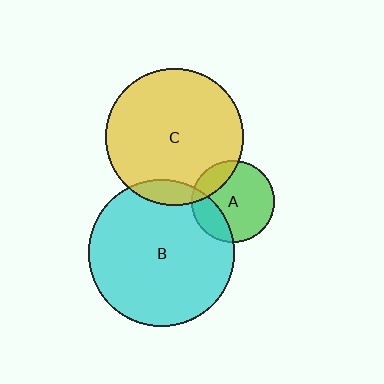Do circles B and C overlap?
Yes.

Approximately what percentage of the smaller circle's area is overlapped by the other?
Approximately 10%.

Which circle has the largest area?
Circle B (cyan).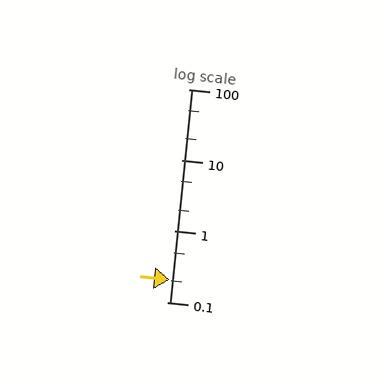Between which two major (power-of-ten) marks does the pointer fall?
The pointer is between 0.1 and 1.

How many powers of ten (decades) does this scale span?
The scale spans 3 decades, from 0.1 to 100.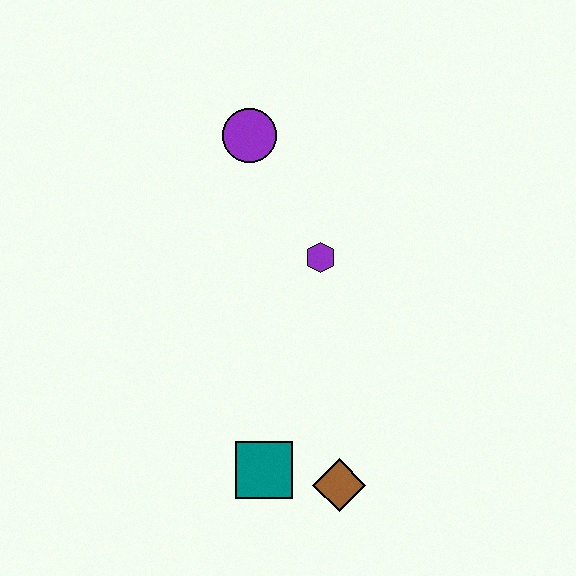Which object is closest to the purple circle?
The purple hexagon is closest to the purple circle.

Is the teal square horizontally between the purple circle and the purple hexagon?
Yes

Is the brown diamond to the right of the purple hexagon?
Yes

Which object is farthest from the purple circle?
The brown diamond is farthest from the purple circle.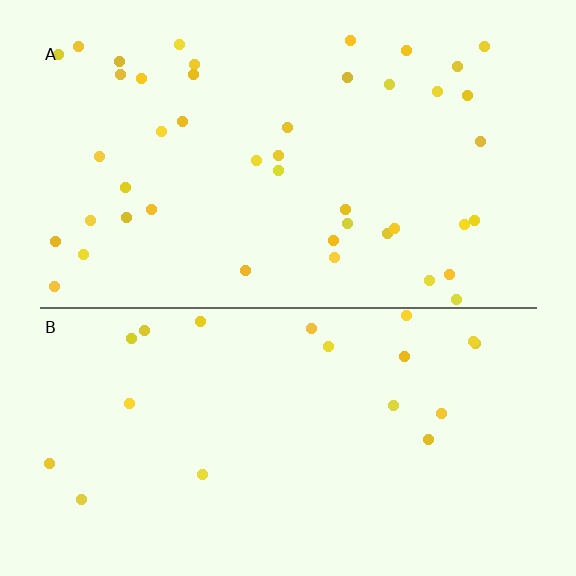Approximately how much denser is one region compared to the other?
Approximately 2.3× — region A over region B.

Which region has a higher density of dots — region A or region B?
A (the top).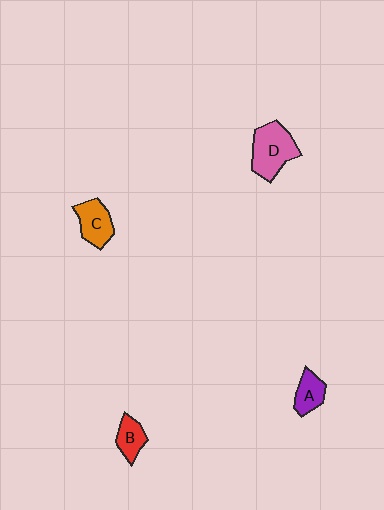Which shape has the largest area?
Shape D (pink).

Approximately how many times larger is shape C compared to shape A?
Approximately 1.3 times.